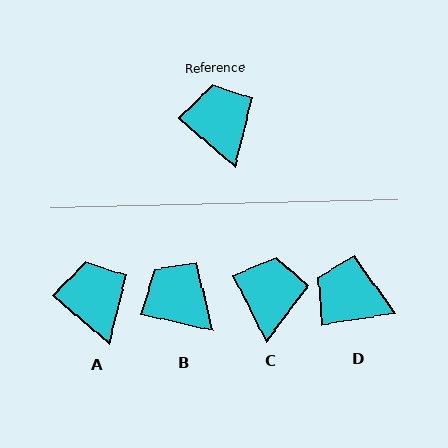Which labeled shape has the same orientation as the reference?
A.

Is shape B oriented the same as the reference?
No, it is off by about 28 degrees.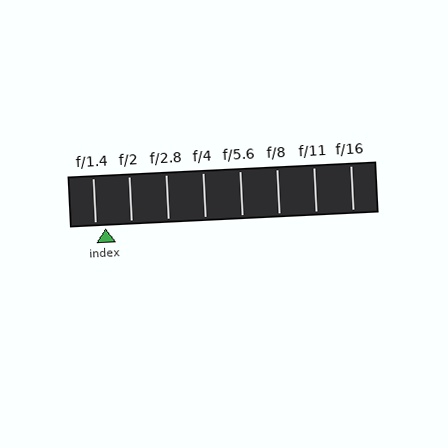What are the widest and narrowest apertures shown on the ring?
The widest aperture shown is f/1.4 and the narrowest is f/16.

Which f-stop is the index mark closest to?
The index mark is closest to f/1.4.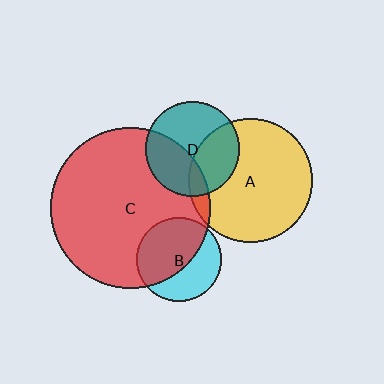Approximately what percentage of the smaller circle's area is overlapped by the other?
Approximately 60%.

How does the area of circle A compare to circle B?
Approximately 2.2 times.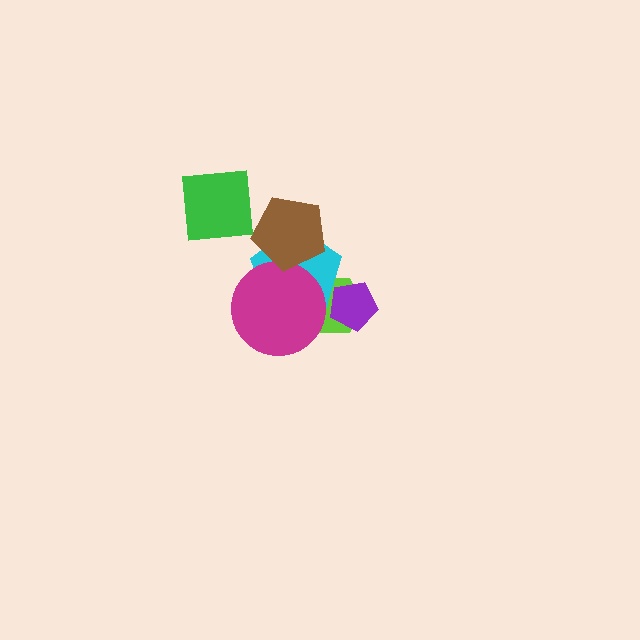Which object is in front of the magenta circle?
The brown pentagon is in front of the magenta circle.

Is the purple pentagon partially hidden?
Yes, it is partially covered by another shape.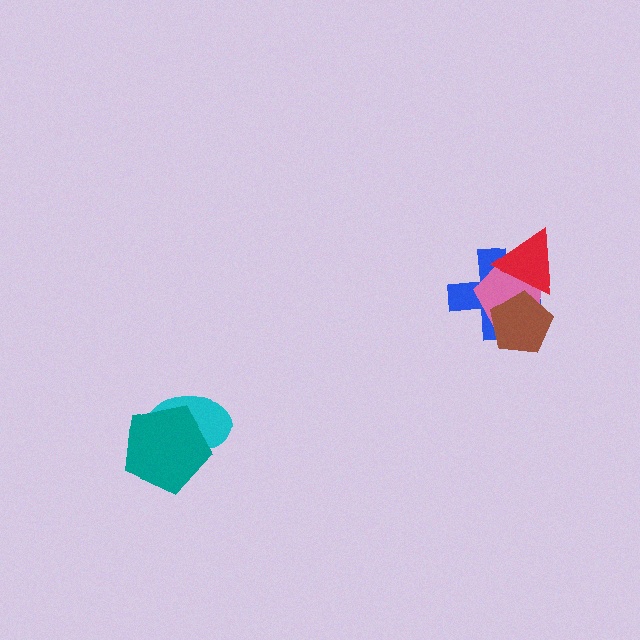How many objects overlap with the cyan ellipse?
1 object overlaps with the cyan ellipse.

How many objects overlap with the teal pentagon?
1 object overlaps with the teal pentagon.